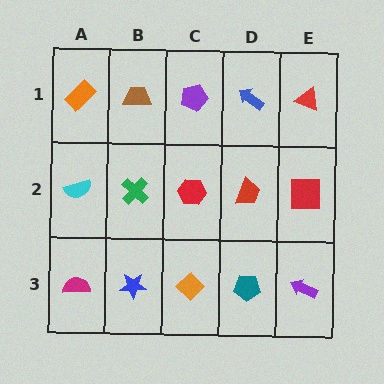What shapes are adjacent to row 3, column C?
A red hexagon (row 2, column C), a blue star (row 3, column B), a teal pentagon (row 3, column D).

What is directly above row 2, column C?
A purple pentagon.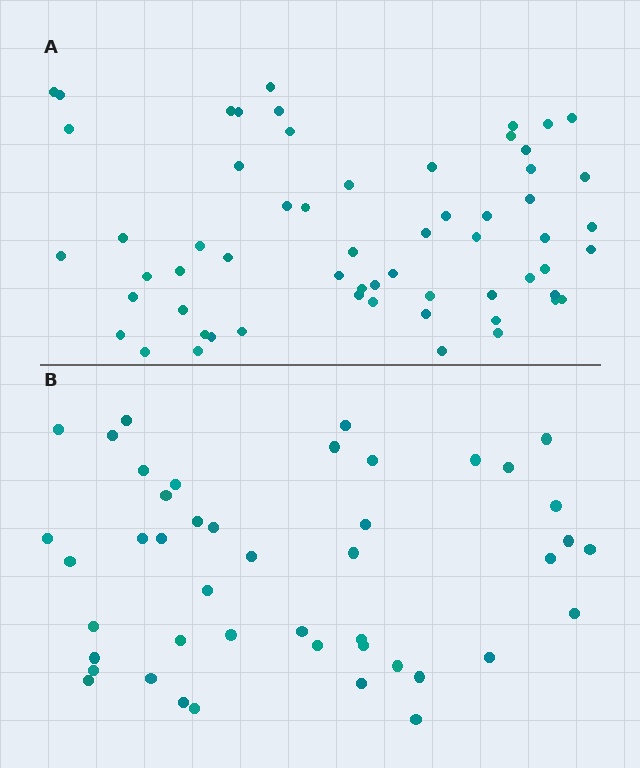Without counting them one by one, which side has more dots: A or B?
Region A (the top region) has more dots.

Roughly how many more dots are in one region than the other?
Region A has approximately 15 more dots than region B.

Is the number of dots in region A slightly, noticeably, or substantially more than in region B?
Region A has noticeably more, but not dramatically so. The ratio is roughly 1.3 to 1.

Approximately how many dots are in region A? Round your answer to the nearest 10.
About 60 dots.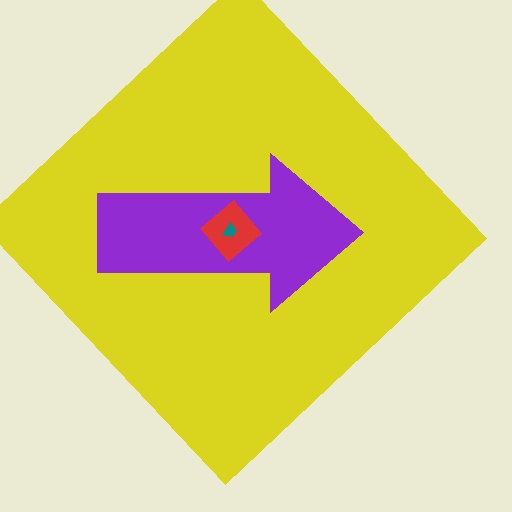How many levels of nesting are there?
4.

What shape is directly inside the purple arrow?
The red diamond.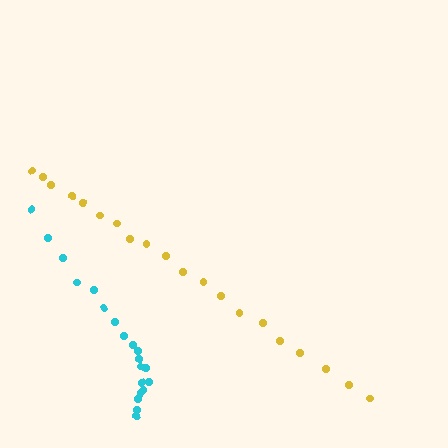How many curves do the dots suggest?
There are 2 distinct paths.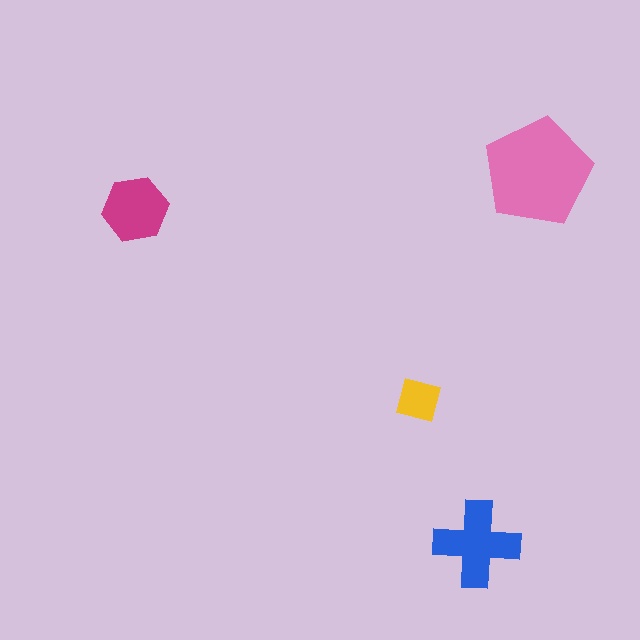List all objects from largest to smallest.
The pink pentagon, the blue cross, the magenta hexagon, the yellow diamond.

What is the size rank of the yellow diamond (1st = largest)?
4th.